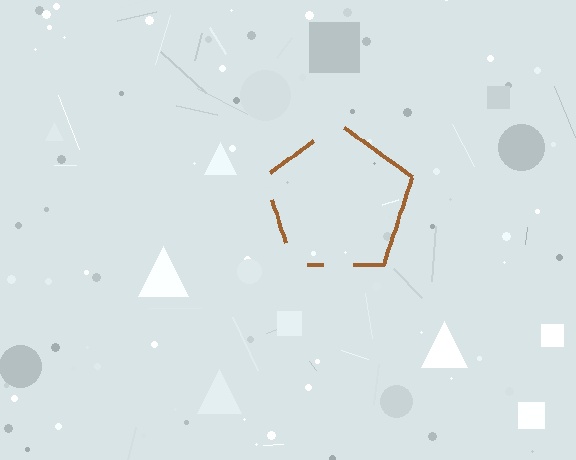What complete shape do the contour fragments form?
The contour fragments form a pentagon.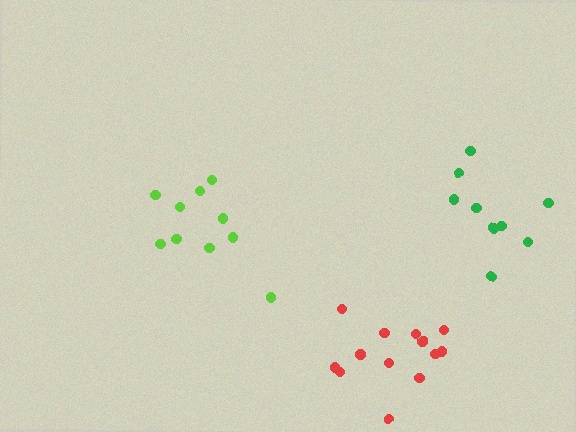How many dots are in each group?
Group 1: 10 dots, Group 2: 13 dots, Group 3: 9 dots (32 total).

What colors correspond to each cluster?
The clusters are colored: lime, red, green.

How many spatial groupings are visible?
There are 3 spatial groupings.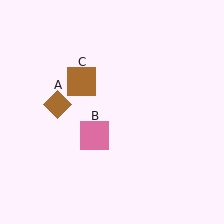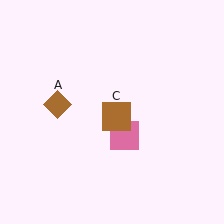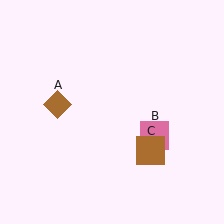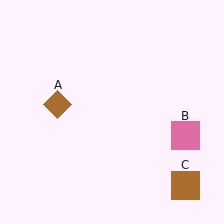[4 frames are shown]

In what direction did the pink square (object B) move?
The pink square (object B) moved right.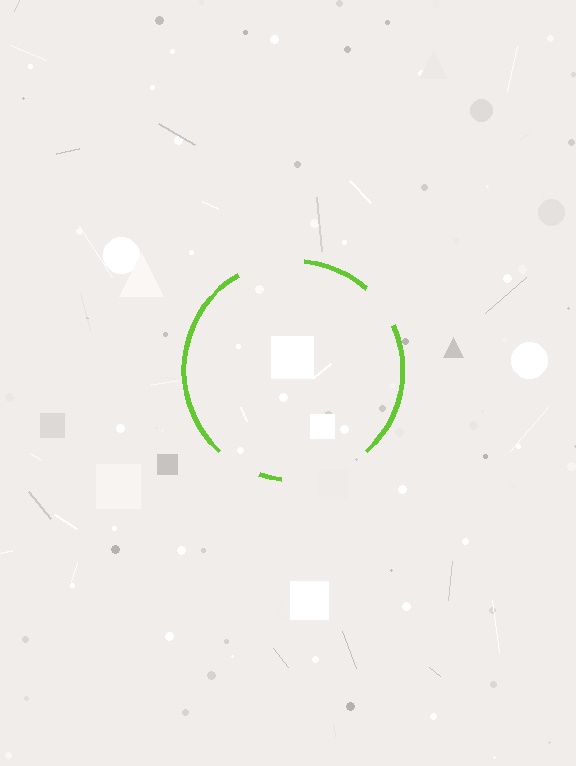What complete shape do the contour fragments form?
The contour fragments form a circle.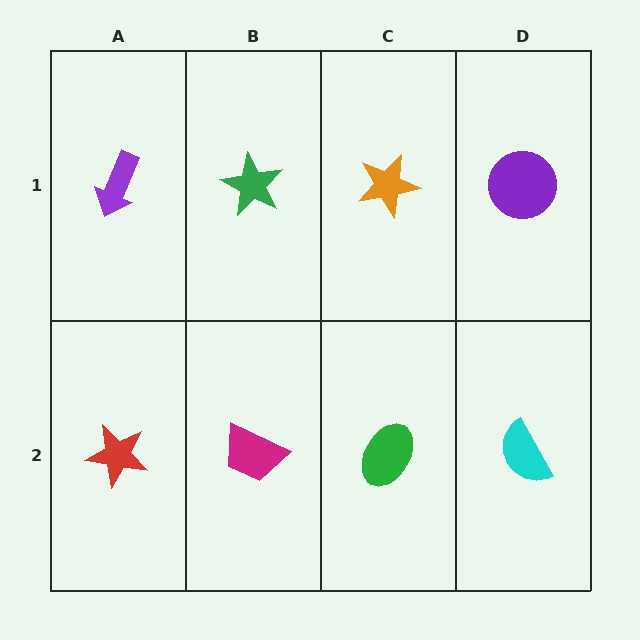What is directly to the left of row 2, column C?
A magenta trapezoid.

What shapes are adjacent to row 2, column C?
An orange star (row 1, column C), a magenta trapezoid (row 2, column B), a cyan semicircle (row 2, column D).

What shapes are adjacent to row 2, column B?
A green star (row 1, column B), a red star (row 2, column A), a green ellipse (row 2, column C).